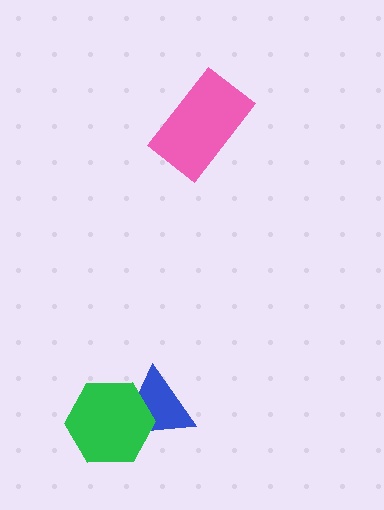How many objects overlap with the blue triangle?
1 object overlaps with the blue triangle.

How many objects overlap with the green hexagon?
1 object overlaps with the green hexagon.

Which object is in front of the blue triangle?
The green hexagon is in front of the blue triangle.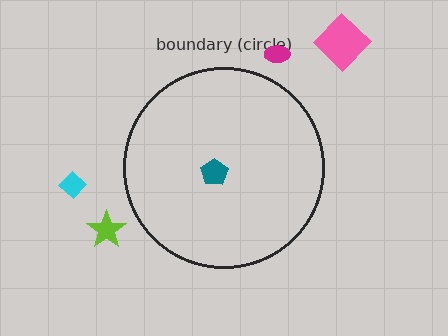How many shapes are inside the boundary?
1 inside, 4 outside.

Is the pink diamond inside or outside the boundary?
Outside.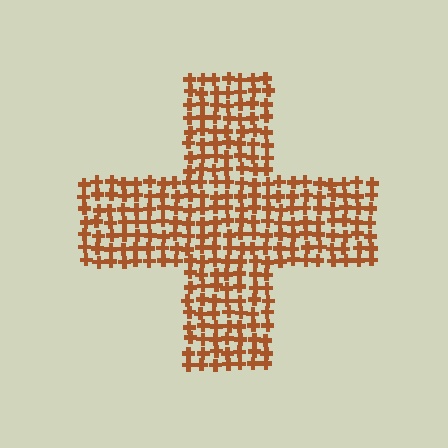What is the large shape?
The large shape is a cross.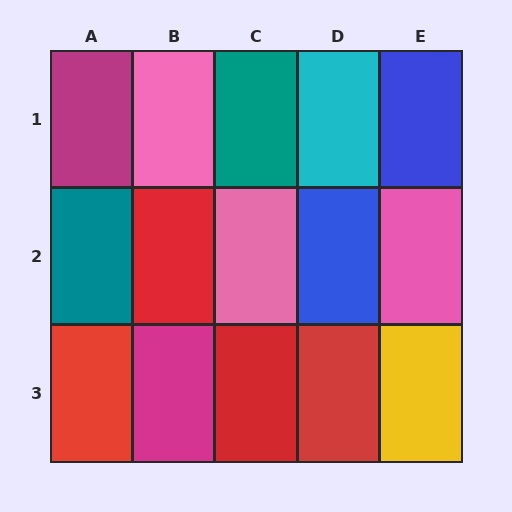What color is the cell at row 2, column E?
Pink.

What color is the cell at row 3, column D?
Red.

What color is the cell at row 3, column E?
Yellow.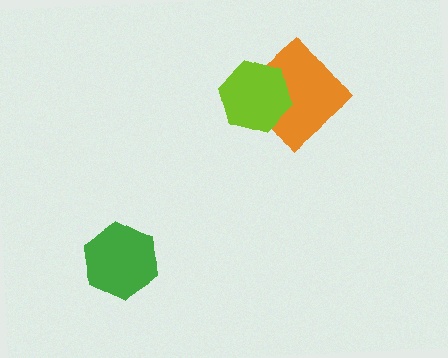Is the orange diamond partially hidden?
Yes, it is partially covered by another shape.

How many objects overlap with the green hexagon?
0 objects overlap with the green hexagon.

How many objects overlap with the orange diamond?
1 object overlaps with the orange diamond.